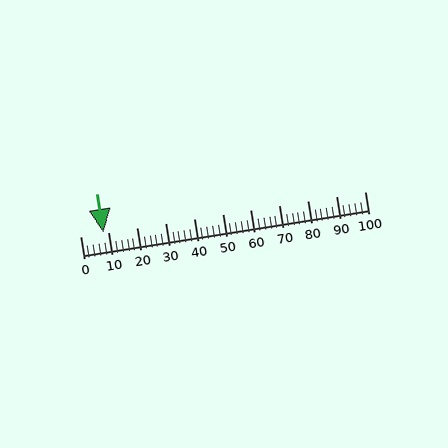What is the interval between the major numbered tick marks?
The major tick marks are spaced 10 units apart.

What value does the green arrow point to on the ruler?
The green arrow points to approximately 8.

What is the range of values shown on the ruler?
The ruler shows values from 0 to 100.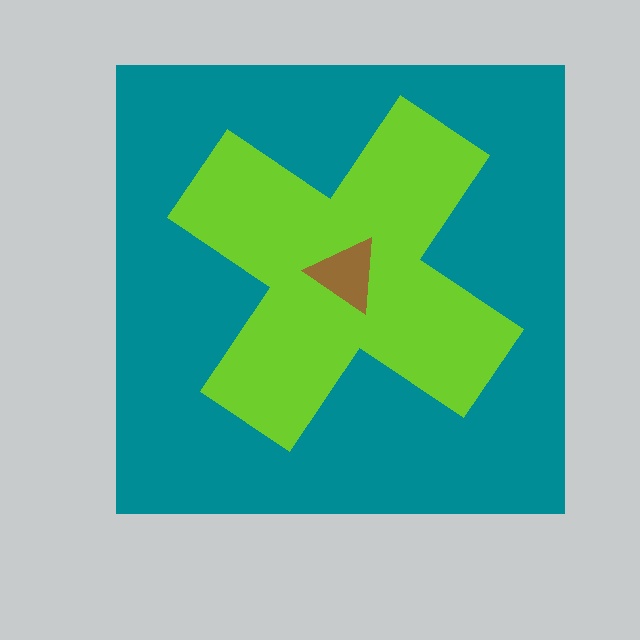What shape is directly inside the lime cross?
The brown triangle.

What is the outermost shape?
The teal square.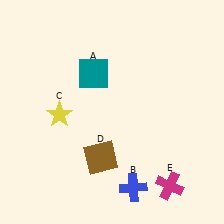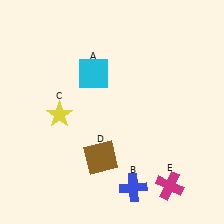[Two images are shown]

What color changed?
The square (A) changed from teal in Image 1 to cyan in Image 2.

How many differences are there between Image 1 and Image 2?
There is 1 difference between the two images.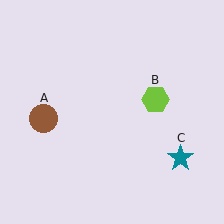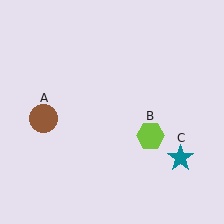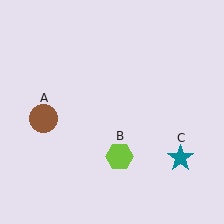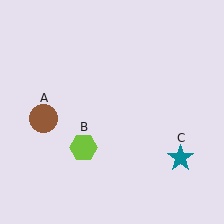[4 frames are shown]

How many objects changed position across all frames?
1 object changed position: lime hexagon (object B).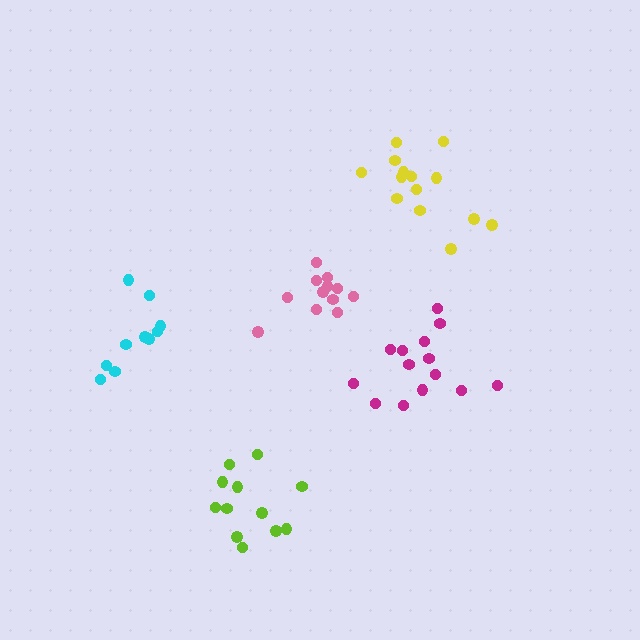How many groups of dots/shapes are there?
There are 5 groups.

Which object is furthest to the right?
The magenta cluster is rightmost.